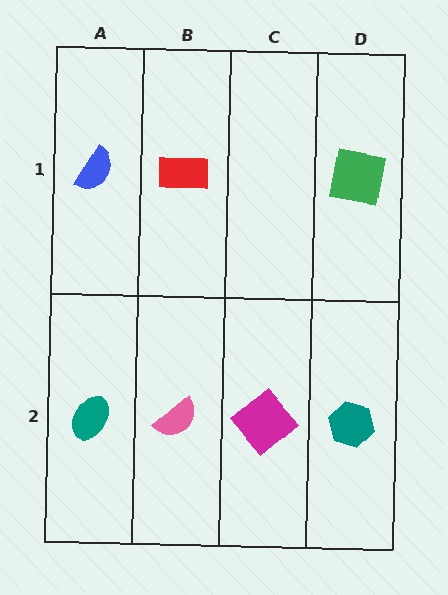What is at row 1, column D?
A green square.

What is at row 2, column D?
A teal hexagon.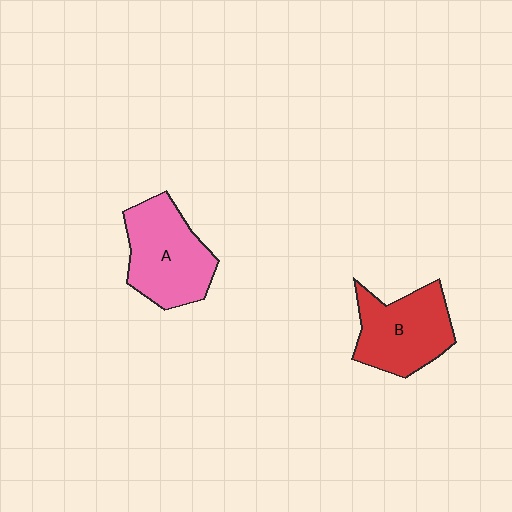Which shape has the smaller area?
Shape B (red).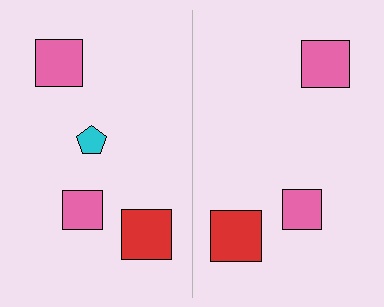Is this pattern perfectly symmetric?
No, the pattern is not perfectly symmetric. A cyan pentagon is missing from the right side.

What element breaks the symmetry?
A cyan pentagon is missing from the right side.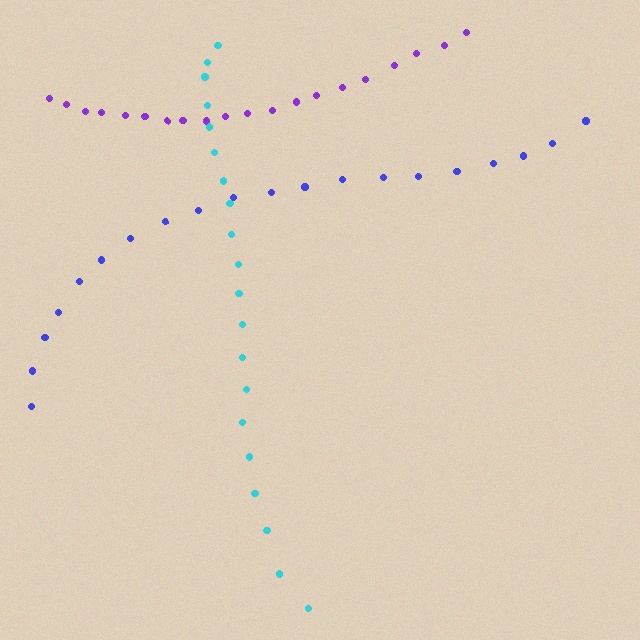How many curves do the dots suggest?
There are 3 distinct paths.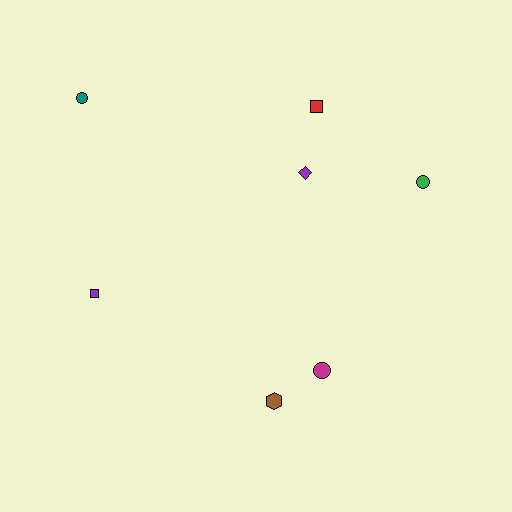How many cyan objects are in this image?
There are no cyan objects.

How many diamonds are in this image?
There is 1 diamond.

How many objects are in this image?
There are 7 objects.